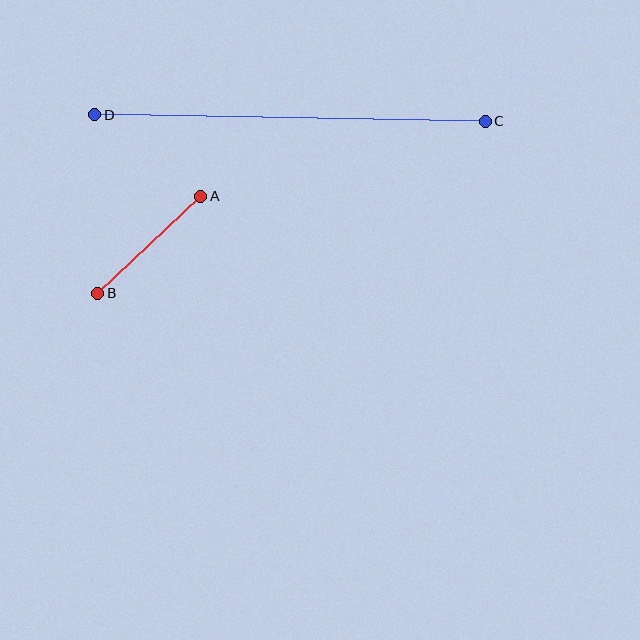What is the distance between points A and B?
The distance is approximately 141 pixels.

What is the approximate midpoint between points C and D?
The midpoint is at approximately (290, 118) pixels.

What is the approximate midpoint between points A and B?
The midpoint is at approximately (149, 245) pixels.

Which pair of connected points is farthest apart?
Points C and D are farthest apart.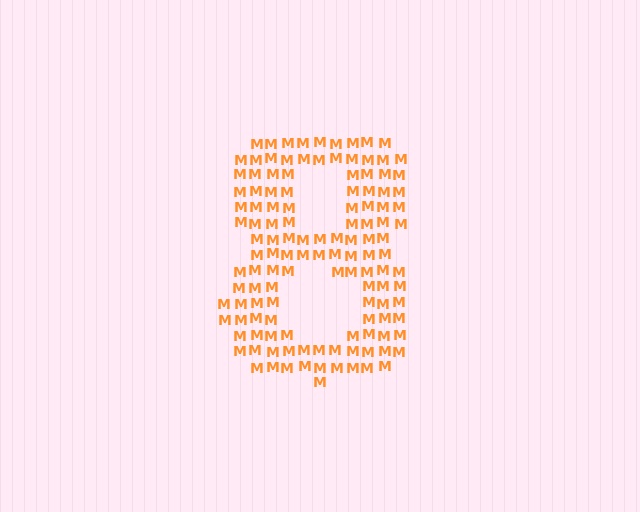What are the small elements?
The small elements are letter M's.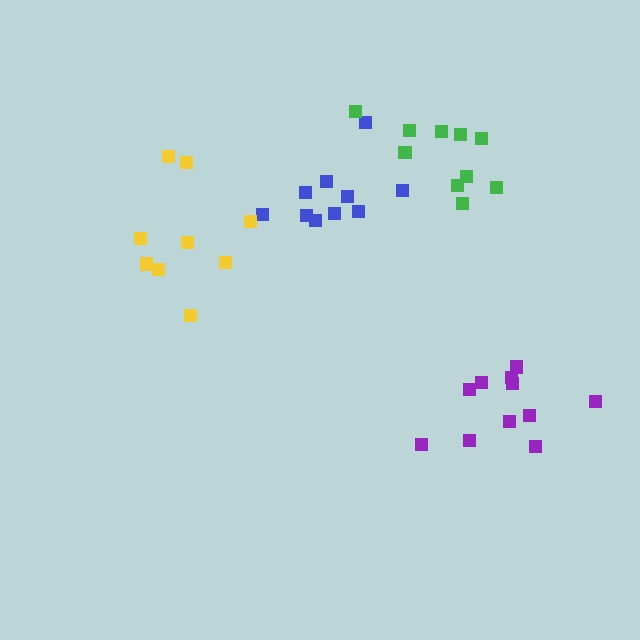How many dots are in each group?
Group 1: 10 dots, Group 2: 11 dots, Group 3: 9 dots, Group 4: 10 dots (40 total).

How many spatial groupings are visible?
There are 4 spatial groupings.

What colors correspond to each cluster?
The clusters are colored: blue, purple, yellow, green.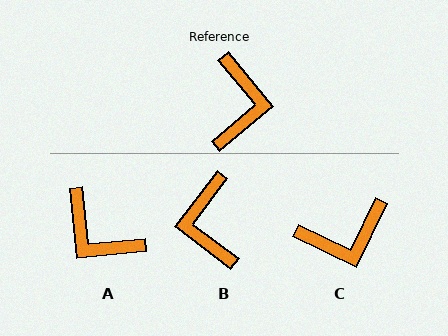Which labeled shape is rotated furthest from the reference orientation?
B, about 167 degrees away.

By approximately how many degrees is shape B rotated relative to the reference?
Approximately 167 degrees clockwise.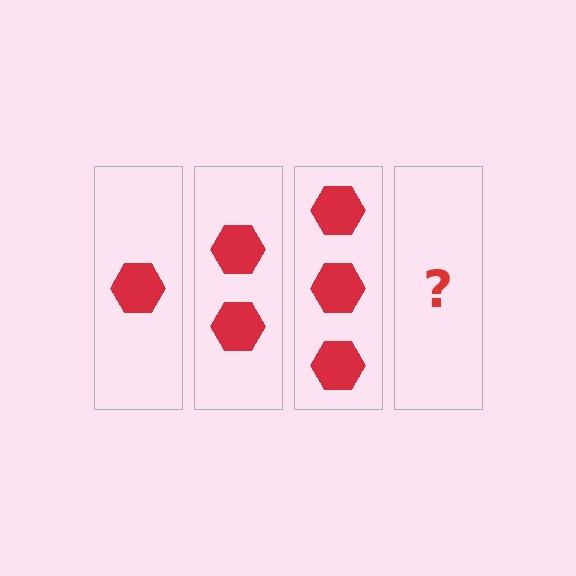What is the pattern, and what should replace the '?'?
The pattern is that each step adds one more hexagon. The '?' should be 4 hexagons.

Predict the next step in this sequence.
The next step is 4 hexagons.